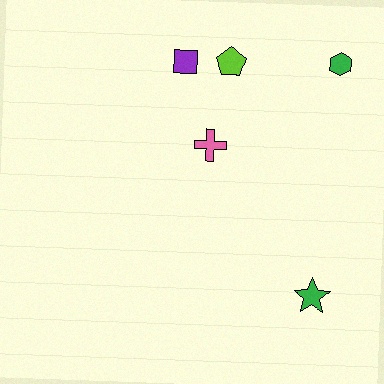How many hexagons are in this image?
There is 1 hexagon.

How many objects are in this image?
There are 5 objects.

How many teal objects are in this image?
There are no teal objects.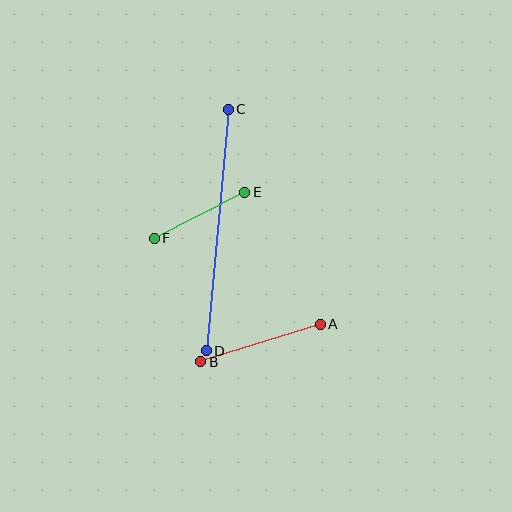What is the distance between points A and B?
The distance is approximately 125 pixels.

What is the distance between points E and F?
The distance is approximately 102 pixels.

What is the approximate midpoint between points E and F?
The midpoint is at approximately (199, 215) pixels.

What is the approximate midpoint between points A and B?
The midpoint is at approximately (261, 343) pixels.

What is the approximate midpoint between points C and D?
The midpoint is at approximately (217, 230) pixels.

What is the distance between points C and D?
The distance is approximately 243 pixels.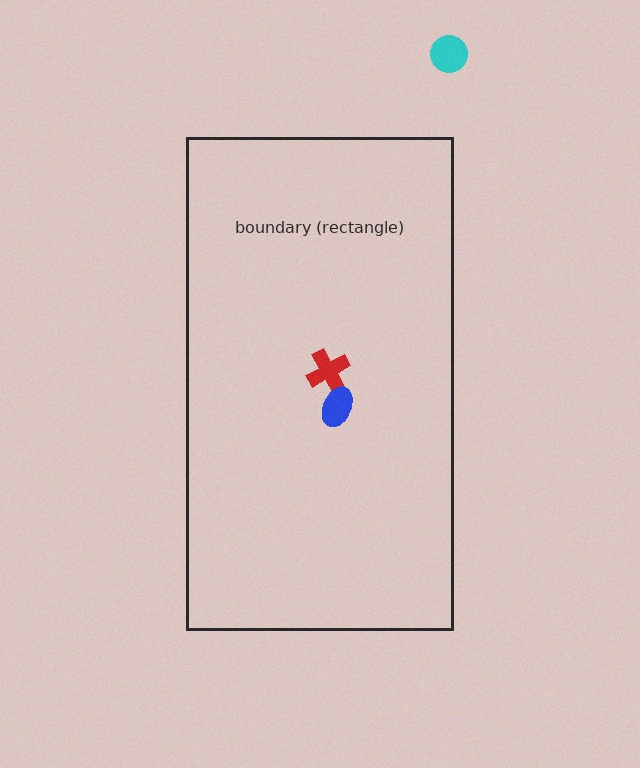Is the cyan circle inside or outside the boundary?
Outside.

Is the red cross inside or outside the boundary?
Inside.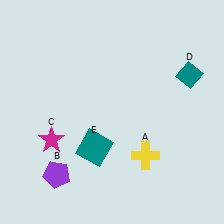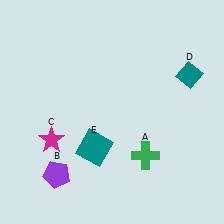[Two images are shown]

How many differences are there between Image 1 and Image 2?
There is 1 difference between the two images.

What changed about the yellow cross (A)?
In Image 1, A is yellow. In Image 2, it changed to green.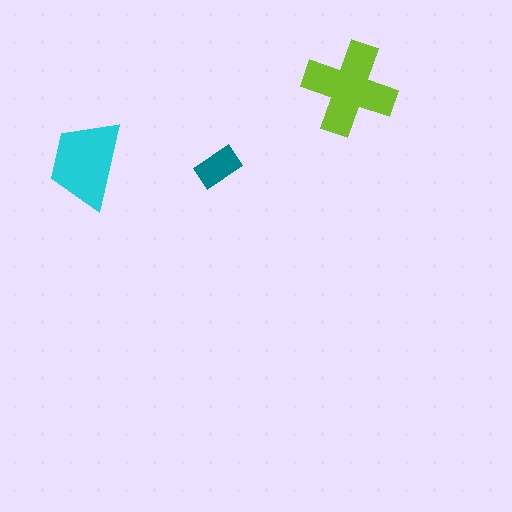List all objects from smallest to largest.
The teal rectangle, the cyan trapezoid, the lime cross.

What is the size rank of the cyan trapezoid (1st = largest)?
2nd.